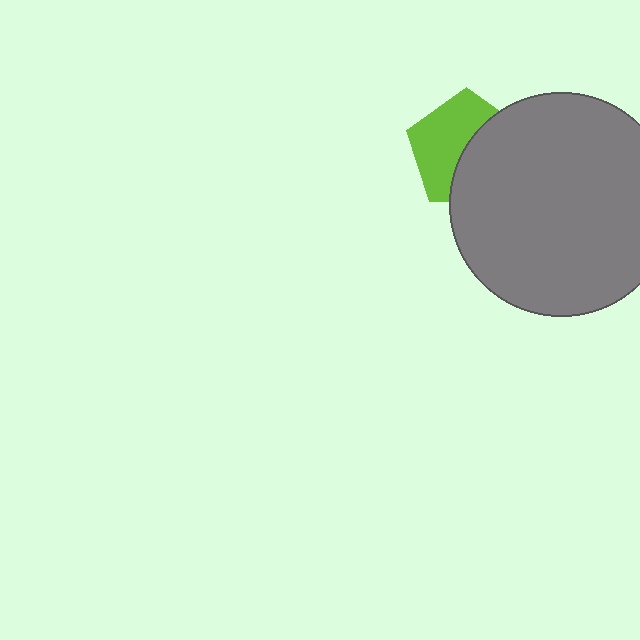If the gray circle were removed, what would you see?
You would see the complete lime pentagon.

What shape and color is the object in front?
The object in front is a gray circle.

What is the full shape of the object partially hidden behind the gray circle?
The partially hidden object is a lime pentagon.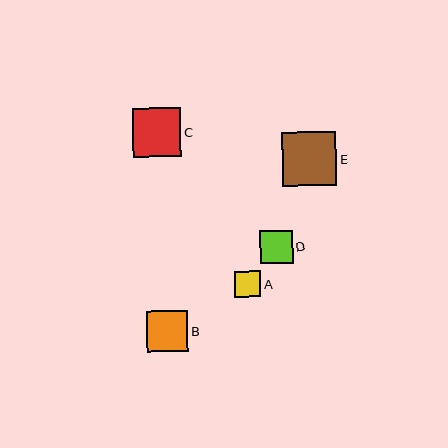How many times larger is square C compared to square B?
Square C is approximately 1.2 times the size of square B.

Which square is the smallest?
Square A is the smallest with a size of approximately 26 pixels.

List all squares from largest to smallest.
From largest to smallest: E, C, B, D, A.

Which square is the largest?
Square E is the largest with a size of approximately 54 pixels.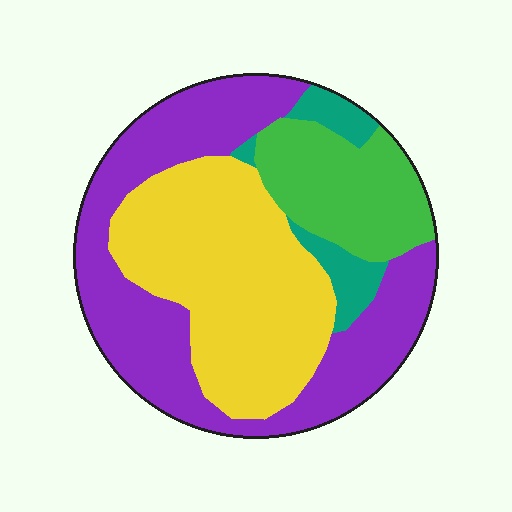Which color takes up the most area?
Purple, at roughly 40%.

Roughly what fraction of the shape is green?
Green takes up between a sixth and a third of the shape.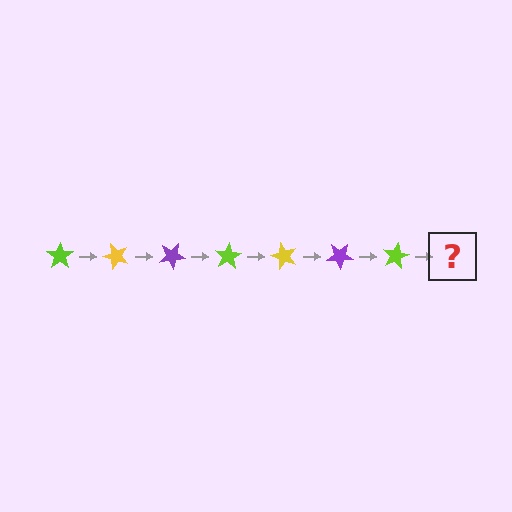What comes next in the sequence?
The next element should be a yellow star, rotated 350 degrees from the start.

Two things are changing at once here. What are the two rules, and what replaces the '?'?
The two rules are that it rotates 50 degrees each step and the color cycles through lime, yellow, and purple. The '?' should be a yellow star, rotated 350 degrees from the start.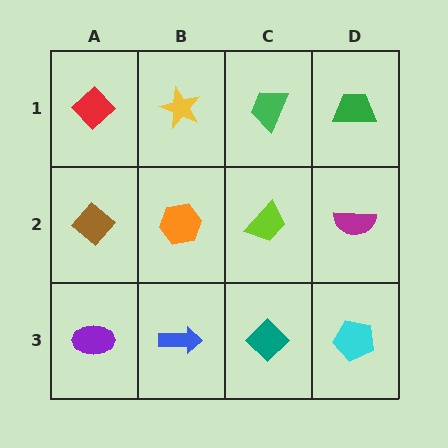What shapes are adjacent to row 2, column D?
A green trapezoid (row 1, column D), a cyan pentagon (row 3, column D), a lime trapezoid (row 2, column C).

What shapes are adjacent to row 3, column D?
A magenta semicircle (row 2, column D), a teal diamond (row 3, column C).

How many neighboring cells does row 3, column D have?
2.